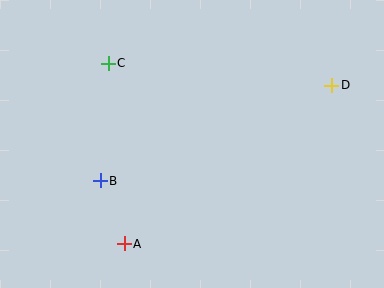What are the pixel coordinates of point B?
Point B is at (100, 181).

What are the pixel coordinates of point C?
Point C is at (108, 63).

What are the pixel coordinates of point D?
Point D is at (332, 85).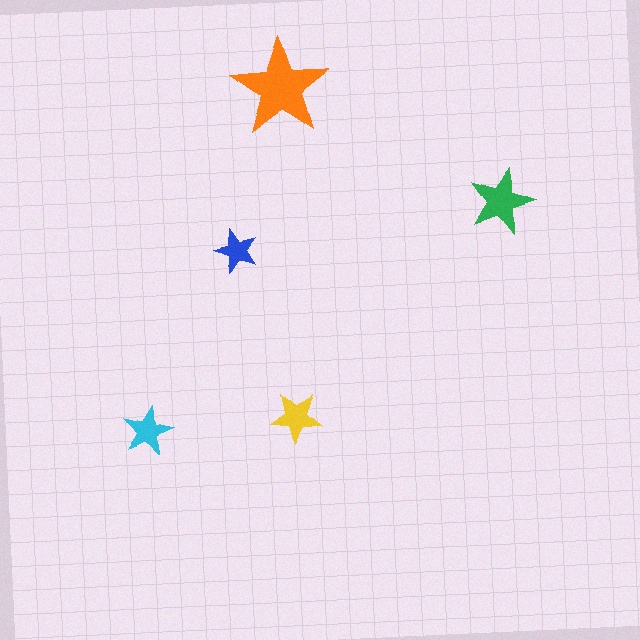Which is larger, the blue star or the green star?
The green one.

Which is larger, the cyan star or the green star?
The green one.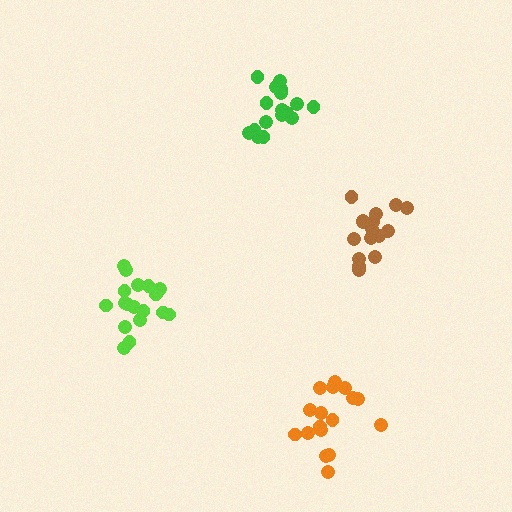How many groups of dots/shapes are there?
There are 4 groups.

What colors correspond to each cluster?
The clusters are colored: orange, brown, lime, green.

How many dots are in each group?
Group 1: 17 dots, Group 2: 16 dots, Group 3: 18 dots, Group 4: 17 dots (68 total).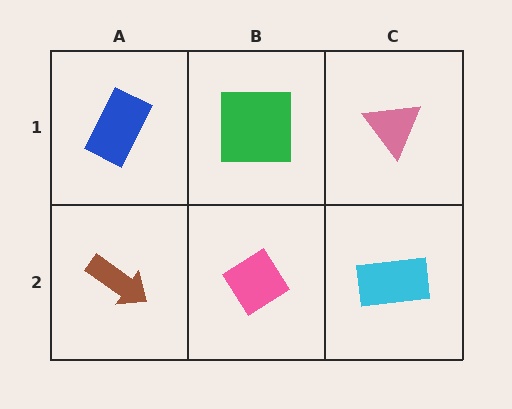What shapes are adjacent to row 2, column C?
A pink triangle (row 1, column C), a pink diamond (row 2, column B).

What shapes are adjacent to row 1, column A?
A brown arrow (row 2, column A), a green square (row 1, column B).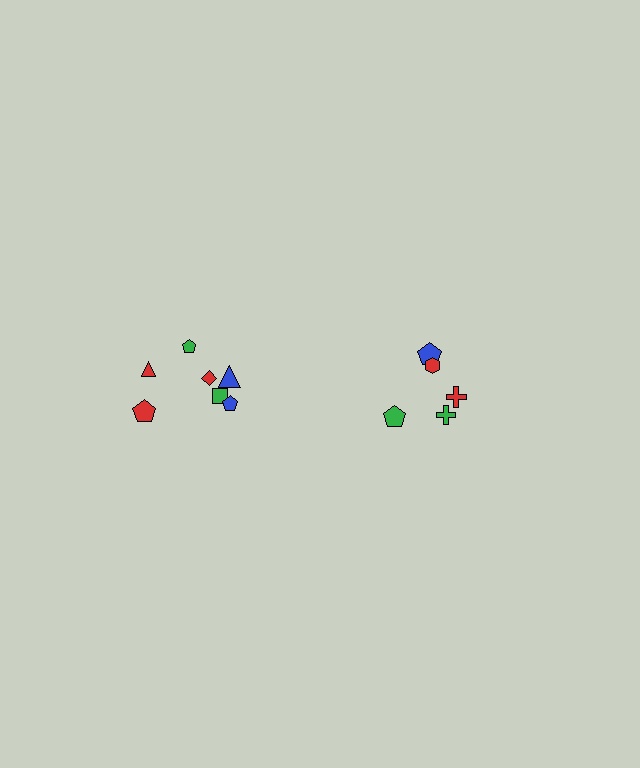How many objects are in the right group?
There are 5 objects.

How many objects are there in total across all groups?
There are 12 objects.